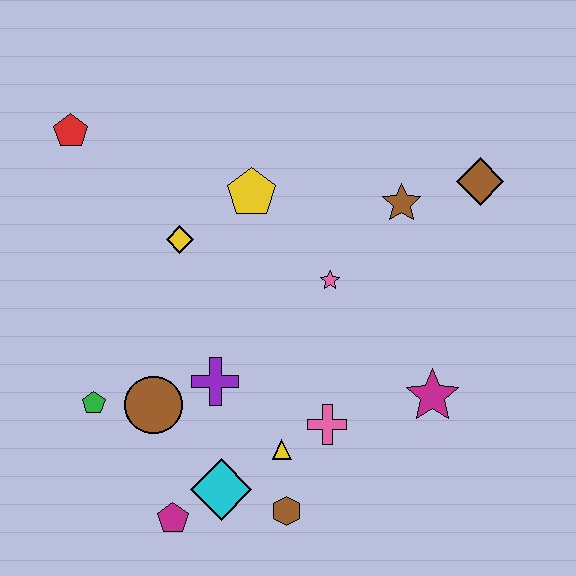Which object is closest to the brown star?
The brown diamond is closest to the brown star.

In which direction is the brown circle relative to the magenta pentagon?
The brown circle is above the magenta pentagon.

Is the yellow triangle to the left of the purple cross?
No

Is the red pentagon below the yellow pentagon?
No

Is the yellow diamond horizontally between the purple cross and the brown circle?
Yes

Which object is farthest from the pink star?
The red pentagon is farthest from the pink star.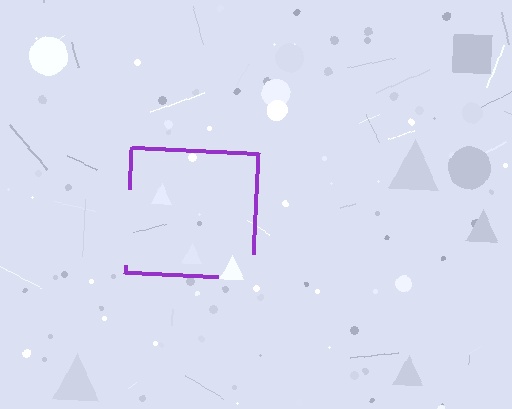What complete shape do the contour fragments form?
The contour fragments form a square.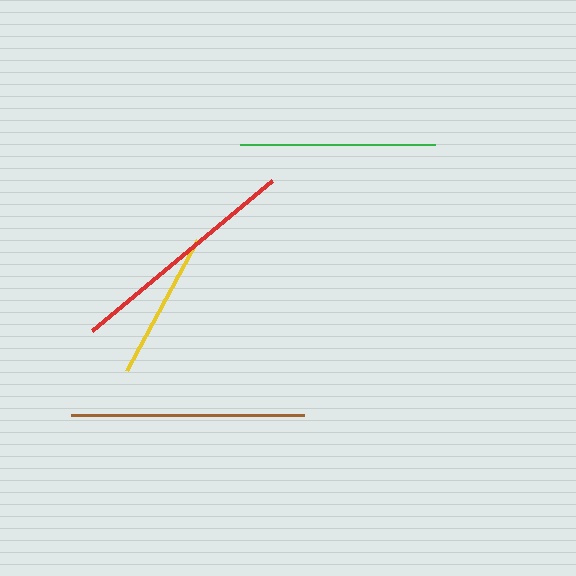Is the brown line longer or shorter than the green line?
The brown line is longer than the green line.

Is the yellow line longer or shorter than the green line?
The green line is longer than the yellow line.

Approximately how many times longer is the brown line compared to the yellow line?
The brown line is approximately 1.6 times the length of the yellow line.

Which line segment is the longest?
The red line is the longest at approximately 235 pixels.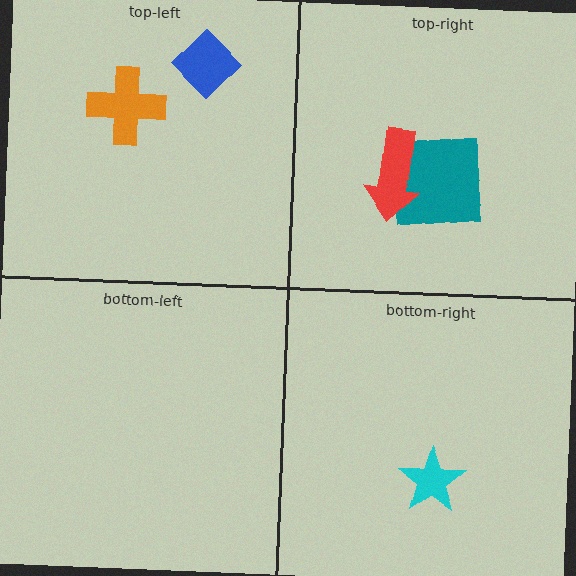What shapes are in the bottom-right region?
The cyan star.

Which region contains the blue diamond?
The top-left region.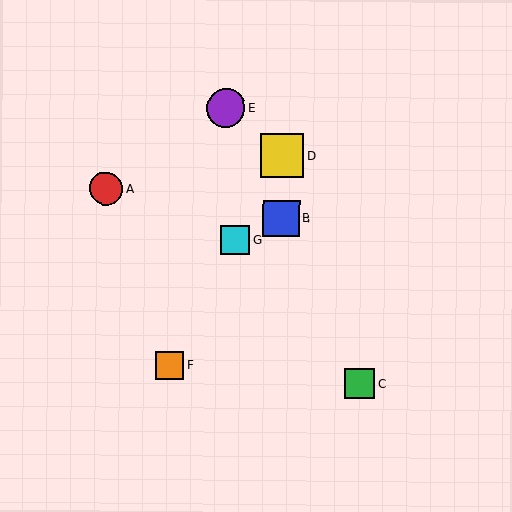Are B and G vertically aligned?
No, B is at x≈281 and G is at x≈235.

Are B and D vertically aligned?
Yes, both are at x≈281.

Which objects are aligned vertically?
Objects B, D are aligned vertically.